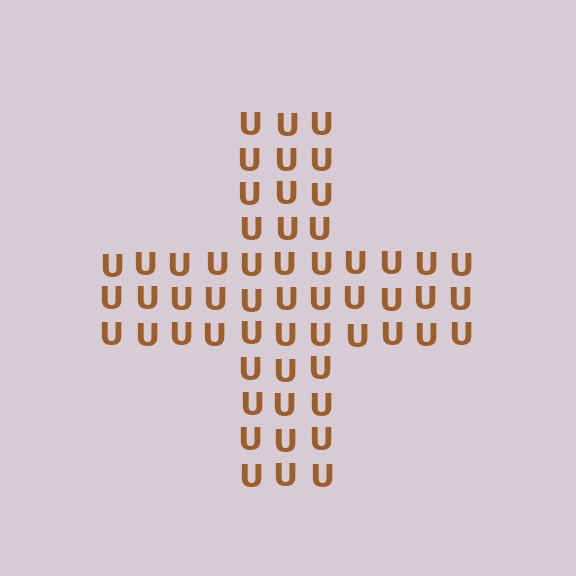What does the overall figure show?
The overall figure shows a cross.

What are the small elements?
The small elements are letter U's.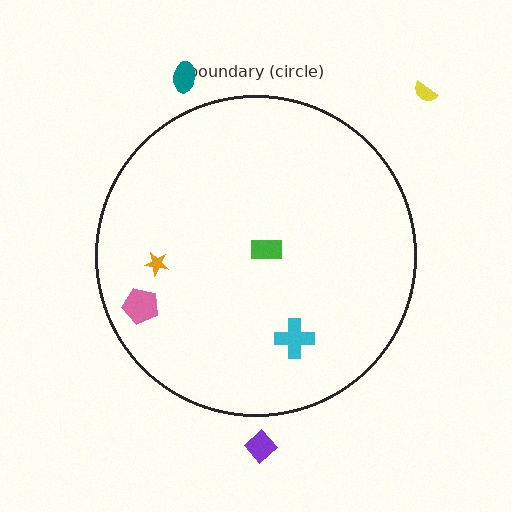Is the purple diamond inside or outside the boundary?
Outside.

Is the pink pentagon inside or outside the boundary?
Inside.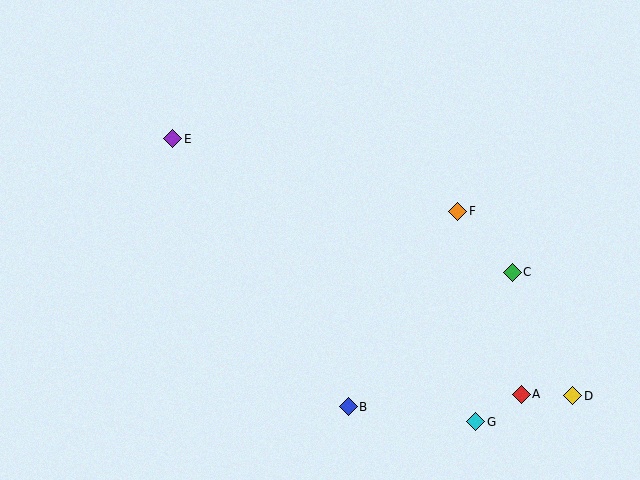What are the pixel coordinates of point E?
Point E is at (173, 139).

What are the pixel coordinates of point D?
Point D is at (573, 396).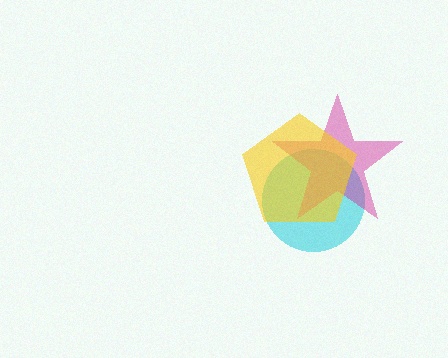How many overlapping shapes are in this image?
There are 3 overlapping shapes in the image.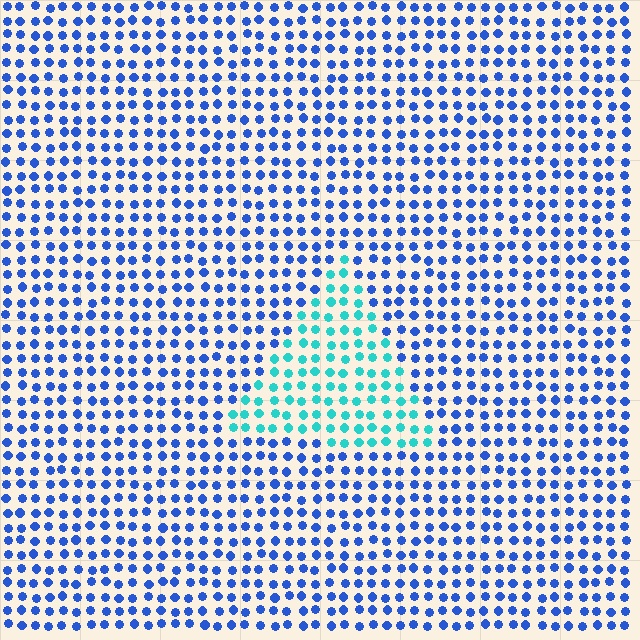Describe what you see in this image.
The image is filled with small blue elements in a uniform arrangement. A triangle-shaped region is visible where the elements are tinted to a slightly different hue, forming a subtle color boundary.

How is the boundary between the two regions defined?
The boundary is defined purely by a slight shift in hue (about 47 degrees). Spacing, size, and orientation are identical on both sides.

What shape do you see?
I see a triangle.